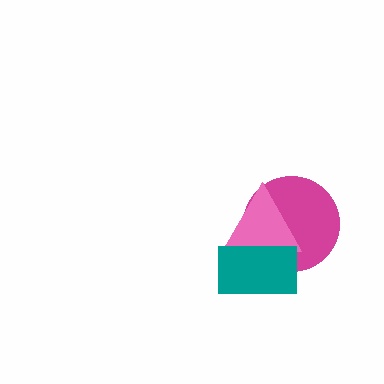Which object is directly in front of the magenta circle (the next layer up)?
The pink triangle is directly in front of the magenta circle.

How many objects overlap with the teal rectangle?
2 objects overlap with the teal rectangle.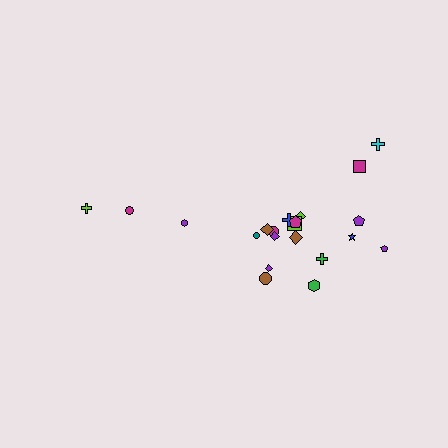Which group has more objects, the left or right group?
The right group.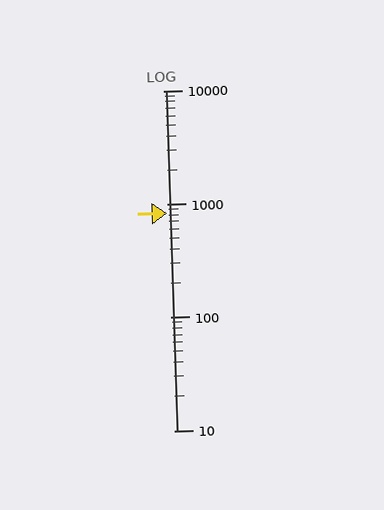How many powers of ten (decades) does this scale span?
The scale spans 3 decades, from 10 to 10000.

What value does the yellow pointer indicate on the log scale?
The pointer indicates approximately 830.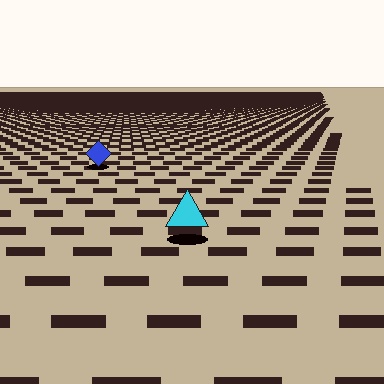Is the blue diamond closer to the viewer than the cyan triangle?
No. The cyan triangle is closer — you can tell from the texture gradient: the ground texture is coarser near it.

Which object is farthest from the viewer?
The blue diamond is farthest from the viewer. It appears smaller and the ground texture around it is denser.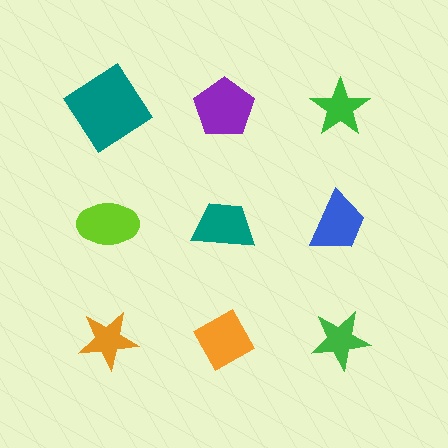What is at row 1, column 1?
A teal diamond.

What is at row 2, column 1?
A lime ellipse.